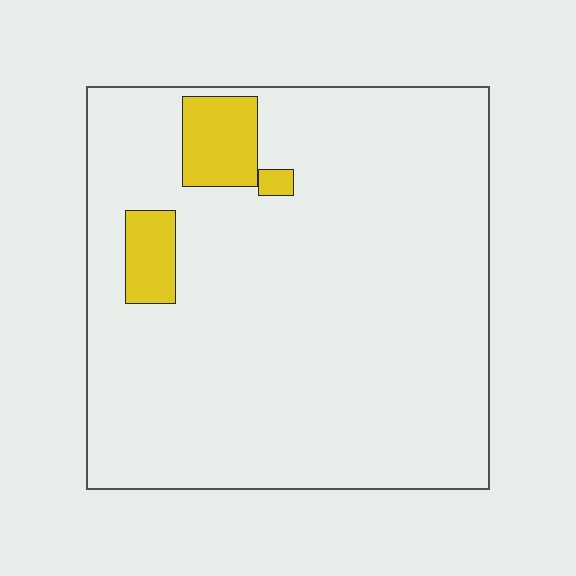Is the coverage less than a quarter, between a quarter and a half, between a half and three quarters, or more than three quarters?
Less than a quarter.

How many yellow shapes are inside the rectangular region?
3.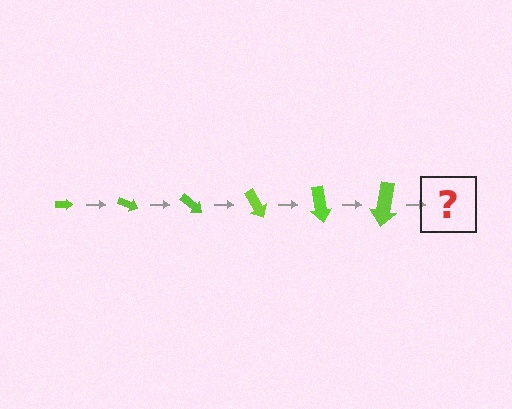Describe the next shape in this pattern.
It should be an arrow, larger than the previous one and rotated 120 degrees from the start.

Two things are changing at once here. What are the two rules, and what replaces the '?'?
The two rules are that the arrow grows larger each step and it rotates 20 degrees each step. The '?' should be an arrow, larger than the previous one and rotated 120 degrees from the start.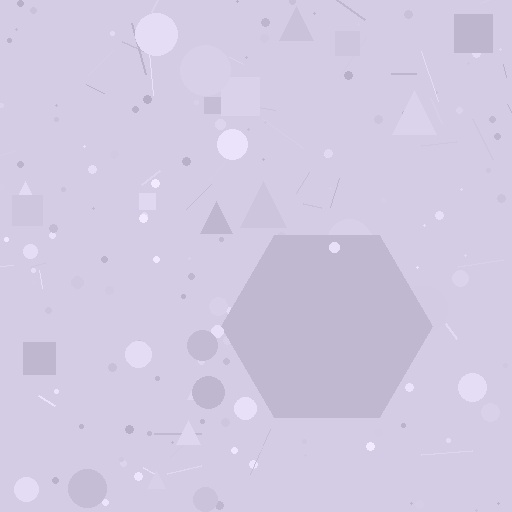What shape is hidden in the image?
A hexagon is hidden in the image.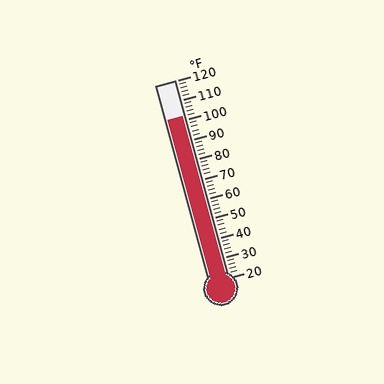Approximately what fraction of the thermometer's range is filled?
The thermometer is filled to approximately 80% of its range.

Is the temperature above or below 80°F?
The temperature is above 80°F.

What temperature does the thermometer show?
The thermometer shows approximately 102°F.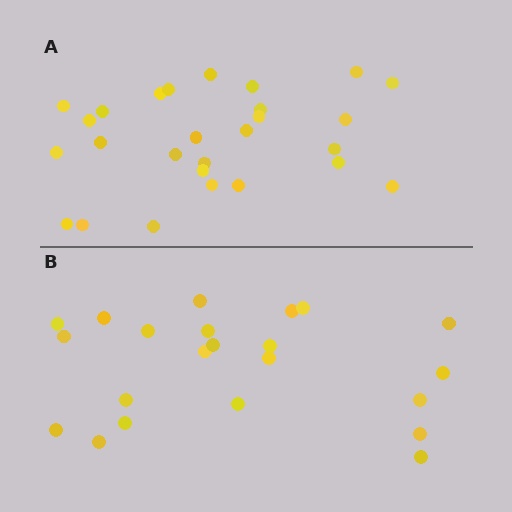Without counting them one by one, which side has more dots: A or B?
Region A (the top region) has more dots.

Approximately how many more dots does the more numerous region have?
Region A has about 5 more dots than region B.